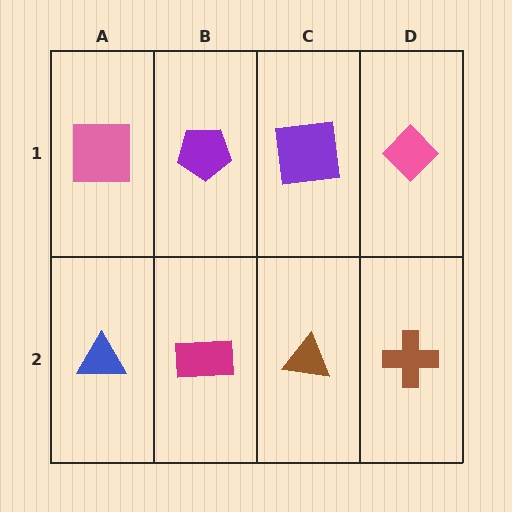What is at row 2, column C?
A brown triangle.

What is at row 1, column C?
A purple square.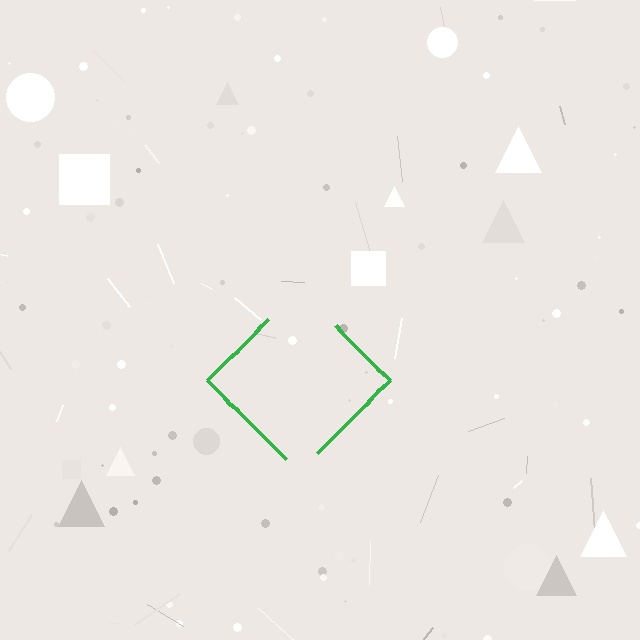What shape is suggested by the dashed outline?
The dashed outline suggests a diamond.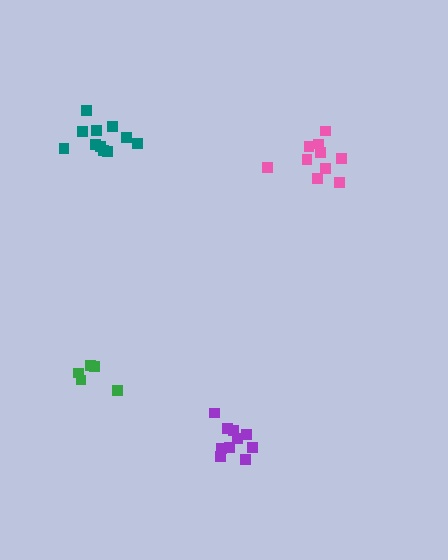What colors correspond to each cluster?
The clusters are colored: green, purple, teal, pink.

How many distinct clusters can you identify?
There are 4 distinct clusters.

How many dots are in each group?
Group 1: 5 dots, Group 2: 10 dots, Group 3: 11 dots, Group 4: 10 dots (36 total).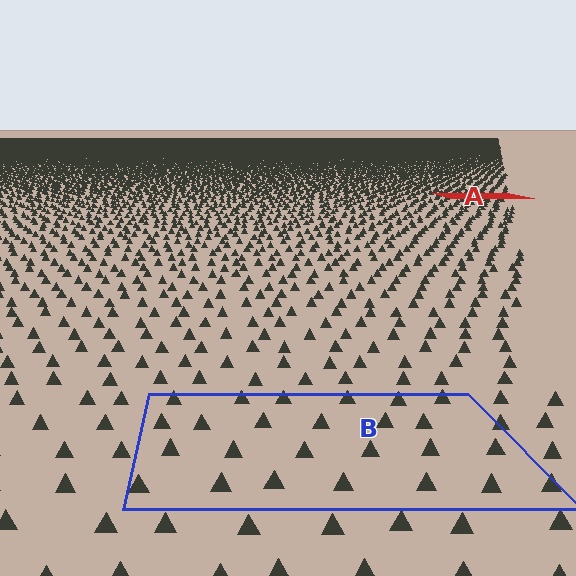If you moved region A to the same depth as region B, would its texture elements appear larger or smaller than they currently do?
They would appear larger. At a closer depth, the same texture elements are projected at a bigger on-screen size.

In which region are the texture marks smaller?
The texture marks are smaller in region A, because it is farther away.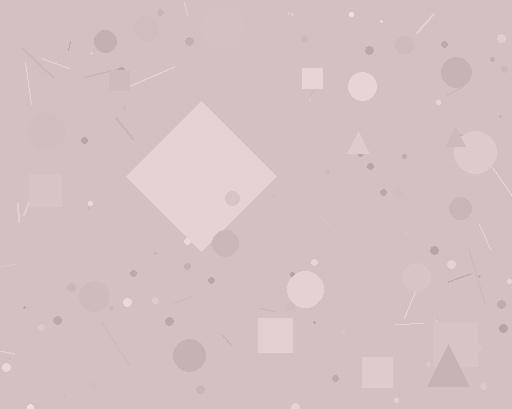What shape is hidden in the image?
A diamond is hidden in the image.